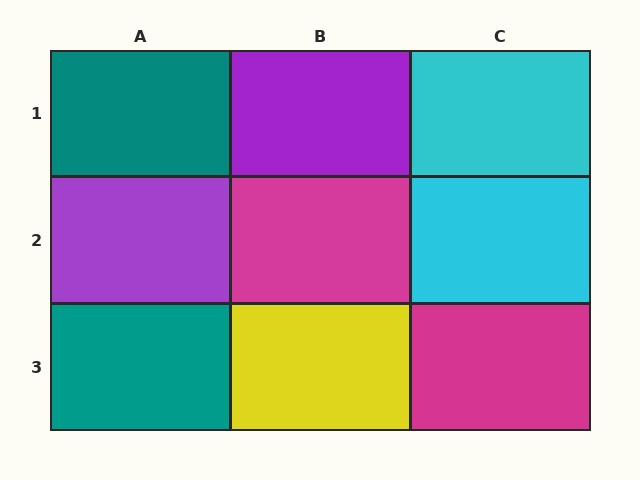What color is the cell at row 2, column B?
Magenta.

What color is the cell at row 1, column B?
Purple.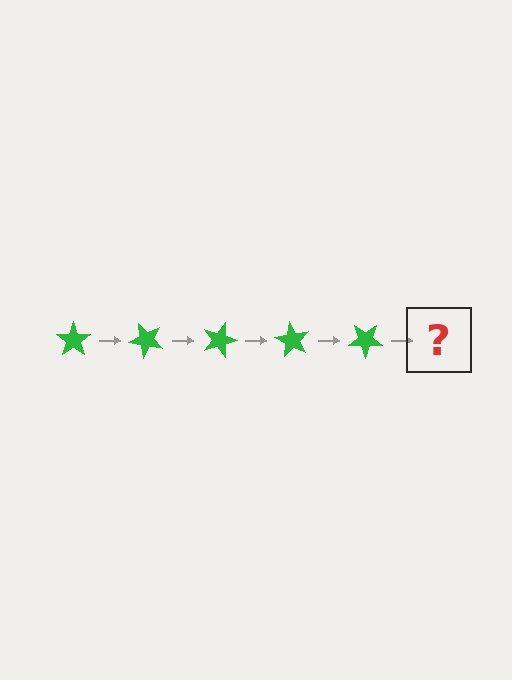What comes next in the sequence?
The next element should be a green star rotated 225 degrees.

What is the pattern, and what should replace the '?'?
The pattern is that the star rotates 45 degrees each step. The '?' should be a green star rotated 225 degrees.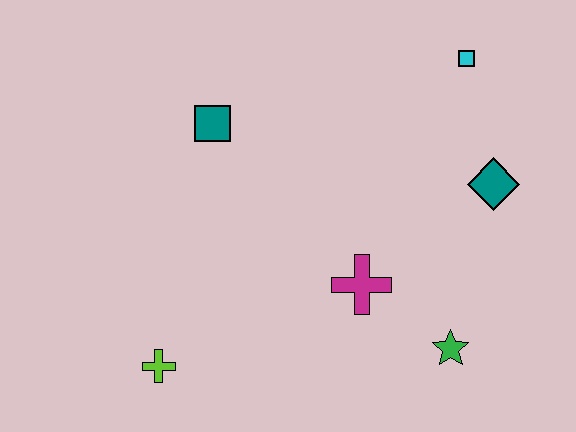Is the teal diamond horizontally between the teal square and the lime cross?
No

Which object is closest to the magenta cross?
The green star is closest to the magenta cross.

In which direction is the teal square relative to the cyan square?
The teal square is to the left of the cyan square.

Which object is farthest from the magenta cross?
The cyan square is farthest from the magenta cross.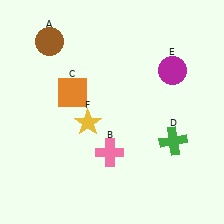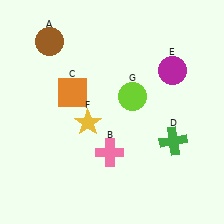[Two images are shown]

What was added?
A lime circle (G) was added in Image 2.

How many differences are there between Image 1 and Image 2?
There is 1 difference between the two images.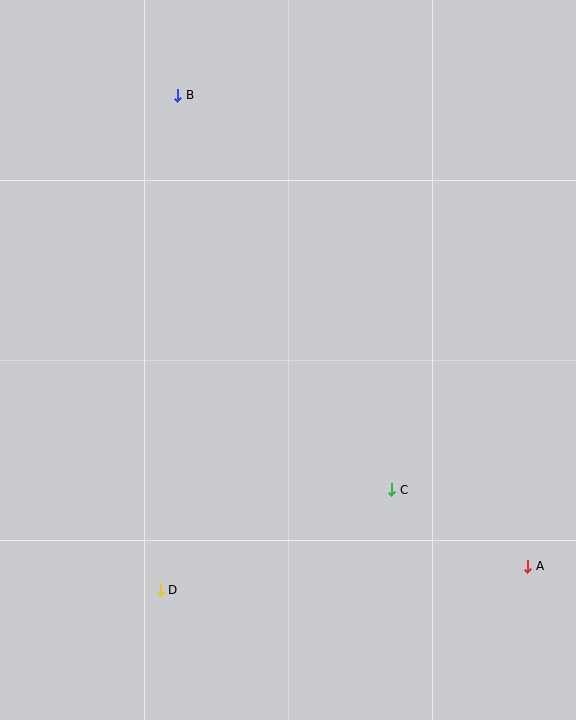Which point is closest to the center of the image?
Point C at (392, 490) is closest to the center.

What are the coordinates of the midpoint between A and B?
The midpoint between A and B is at (353, 331).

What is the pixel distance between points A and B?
The distance between A and B is 587 pixels.